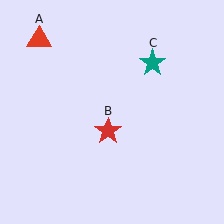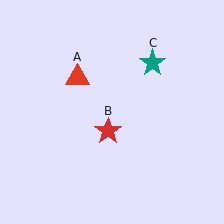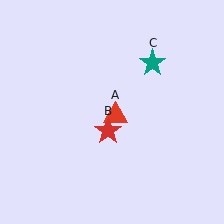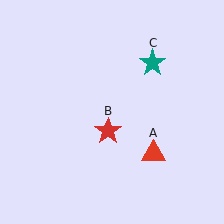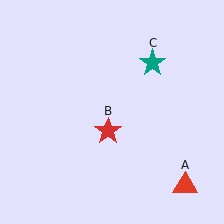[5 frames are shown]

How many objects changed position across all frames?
1 object changed position: red triangle (object A).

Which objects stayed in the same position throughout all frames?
Red star (object B) and teal star (object C) remained stationary.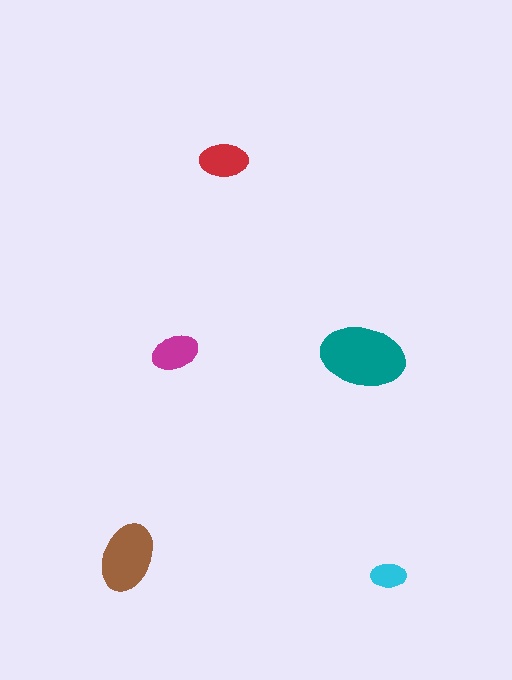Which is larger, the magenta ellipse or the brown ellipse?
The brown one.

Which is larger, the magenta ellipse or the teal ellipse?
The teal one.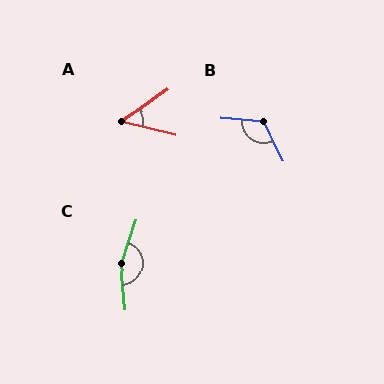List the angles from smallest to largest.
A (50°), B (122°), C (156°).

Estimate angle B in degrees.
Approximately 122 degrees.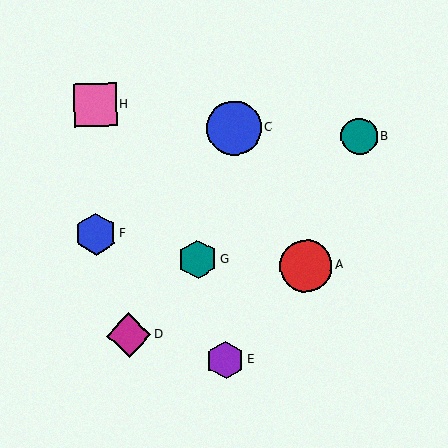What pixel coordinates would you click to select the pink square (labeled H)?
Click at (95, 105) to select the pink square H.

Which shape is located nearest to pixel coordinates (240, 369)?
The purple hexagon (labeled E) at (225, 360) is nearest to that location.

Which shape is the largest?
The blue circle (labeled C) is the largest.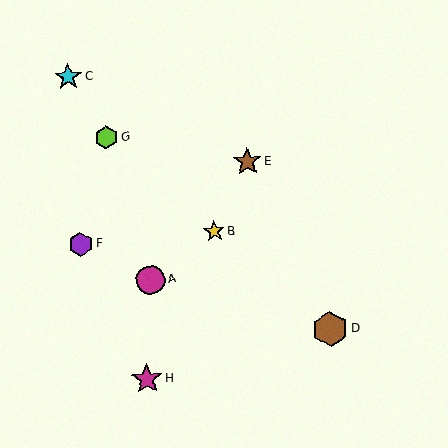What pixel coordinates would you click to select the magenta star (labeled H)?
Click at (147, 379) to select the magenta star H.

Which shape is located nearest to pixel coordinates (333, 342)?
The brown hexagon (labeled D) at (330, 329) is nearest to that location.